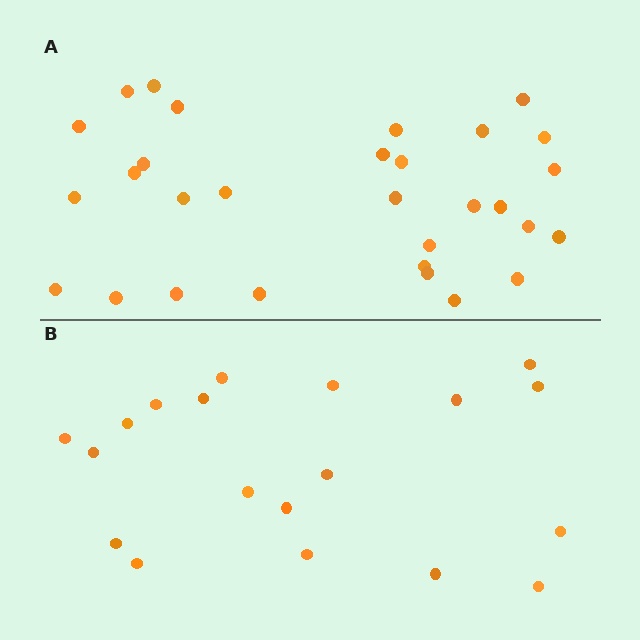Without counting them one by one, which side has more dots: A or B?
Region A (the top region) has more dots.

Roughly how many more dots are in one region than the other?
Region A has roughly 12 or so more dots than region B.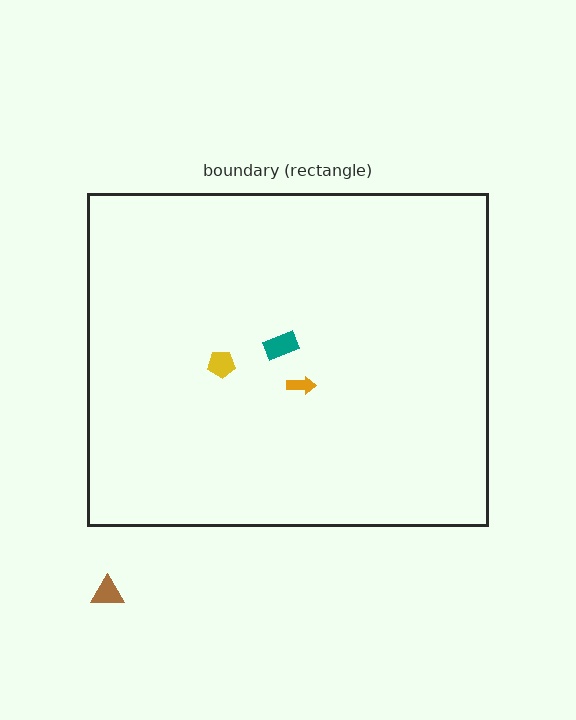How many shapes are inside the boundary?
3 inside, 1 outside.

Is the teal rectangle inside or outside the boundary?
Inside.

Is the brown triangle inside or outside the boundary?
Outside.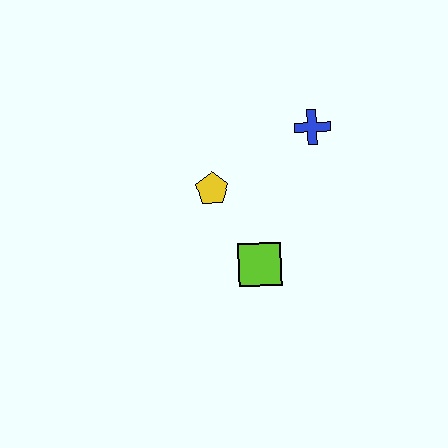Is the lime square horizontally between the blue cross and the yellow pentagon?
Yes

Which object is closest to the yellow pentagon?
The lime square is closest to the yellow pentagon.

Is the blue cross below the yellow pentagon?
No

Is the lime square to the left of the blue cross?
Yes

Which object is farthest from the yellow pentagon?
The blue cross is farthest from the yellow pentagon.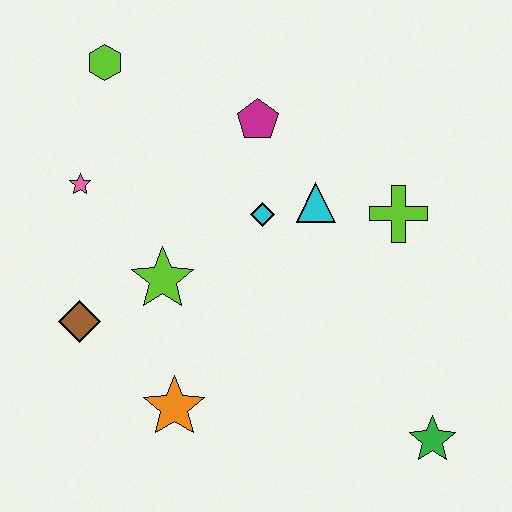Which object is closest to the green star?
The lime cross is closest to the green star.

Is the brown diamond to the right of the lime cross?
No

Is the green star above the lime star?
No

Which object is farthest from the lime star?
The green star is farthest from the lime star.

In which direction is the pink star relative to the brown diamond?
The pink star is above the brown diamond.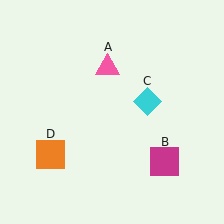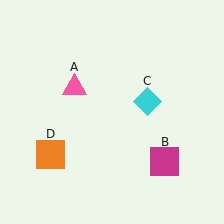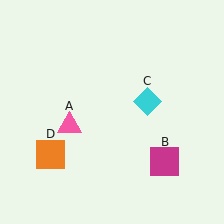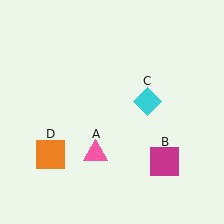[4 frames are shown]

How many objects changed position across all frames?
1 object changed position: pink triangle (object A).